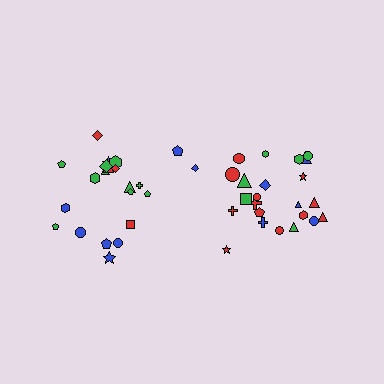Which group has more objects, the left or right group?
The right group.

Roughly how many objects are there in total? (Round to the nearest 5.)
Roughly 45 objects in total.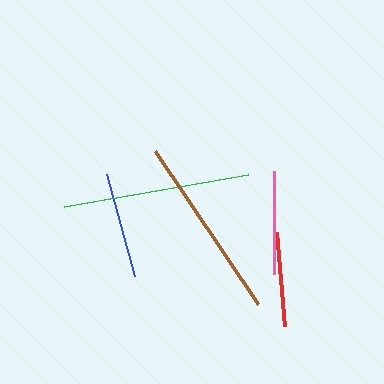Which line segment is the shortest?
The red line is the shortest at approximately 95 pixels.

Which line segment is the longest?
The green line is the longest at approximately 187 pixels.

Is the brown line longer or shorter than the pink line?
The brown line is longer than the pink line.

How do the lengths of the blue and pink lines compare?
The blue and pink lines are approximately the same length.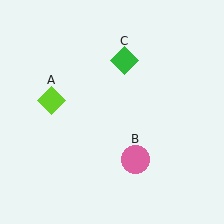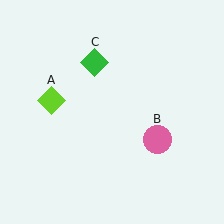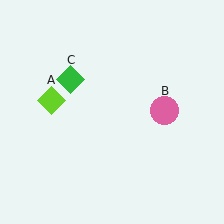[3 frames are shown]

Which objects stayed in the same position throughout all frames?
Lime diamond (object A) remained stationary.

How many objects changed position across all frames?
2 objects changed position: pink circle (object B), green diamond (object C).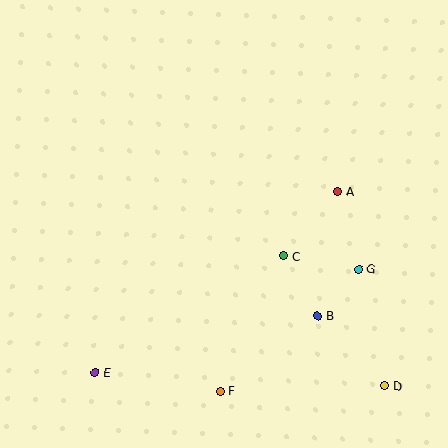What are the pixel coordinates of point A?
Point A is at (338, 191).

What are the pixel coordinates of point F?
Point F is at (220, 391).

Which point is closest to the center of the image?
Point C at (284, 256) is closest to the center.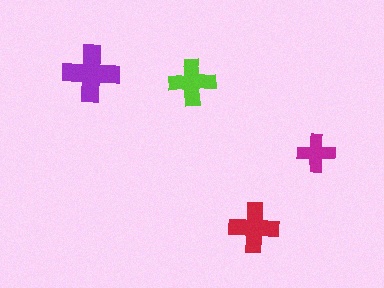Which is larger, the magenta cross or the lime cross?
The lime one.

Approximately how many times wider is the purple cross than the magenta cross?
About 1.5 times wider.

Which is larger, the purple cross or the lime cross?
The purple one.